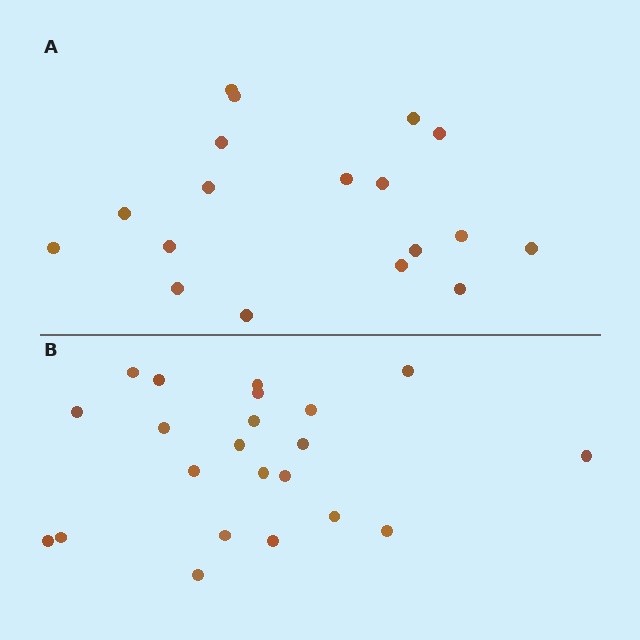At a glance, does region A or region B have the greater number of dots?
Region B (the bottom region) has more dots.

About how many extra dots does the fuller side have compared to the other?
Region B has about 4 more dots than region A.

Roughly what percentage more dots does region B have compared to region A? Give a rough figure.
About 20% more.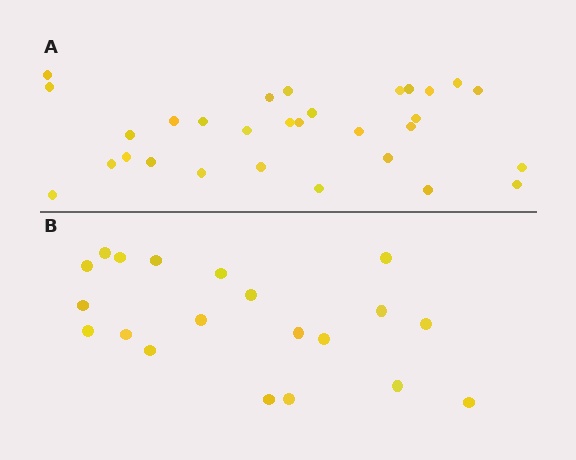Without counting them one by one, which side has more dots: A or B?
Region A (the top region) has more dots.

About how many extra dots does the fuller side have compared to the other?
Region A has roughly 10 or so more dots than region B.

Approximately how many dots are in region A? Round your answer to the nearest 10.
About 30 dots.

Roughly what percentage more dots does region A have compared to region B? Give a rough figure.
About 50% more.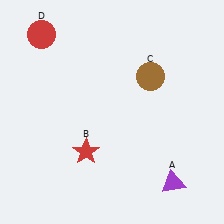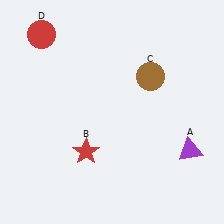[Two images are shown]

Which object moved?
The purple triangle (A) moved up.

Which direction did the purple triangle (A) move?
The purple triangle (A) moved up.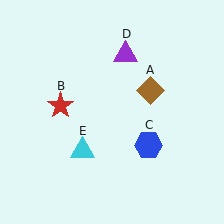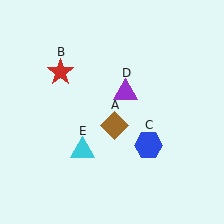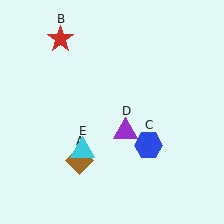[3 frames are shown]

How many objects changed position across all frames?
3 objects changed position: brown diamond (object A), red star (object B), purple triangle (object D).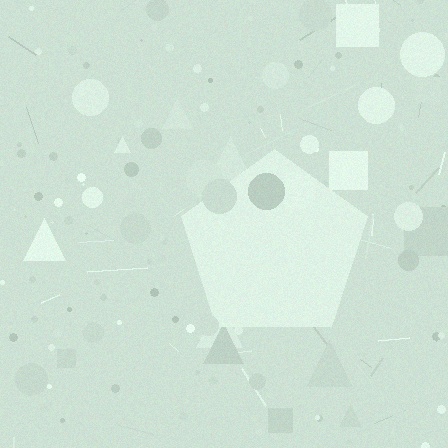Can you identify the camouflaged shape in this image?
The camouflaged shape is a pentagon.